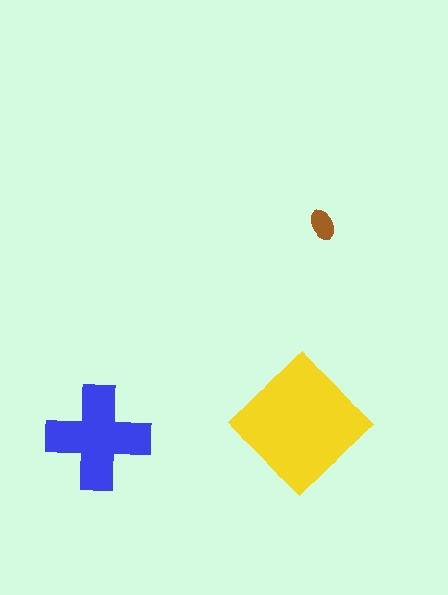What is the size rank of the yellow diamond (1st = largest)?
1st.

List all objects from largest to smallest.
The yellow diamond, the blue cross, the brown ellipse.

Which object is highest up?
The brown ellipse is topmost.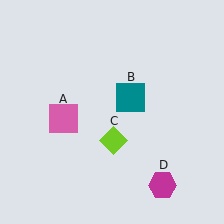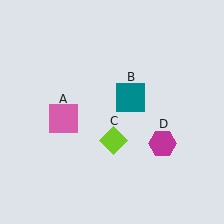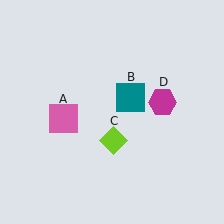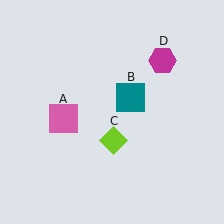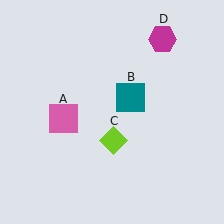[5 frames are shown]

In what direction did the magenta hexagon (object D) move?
The magenta hexagon (object D) moved up.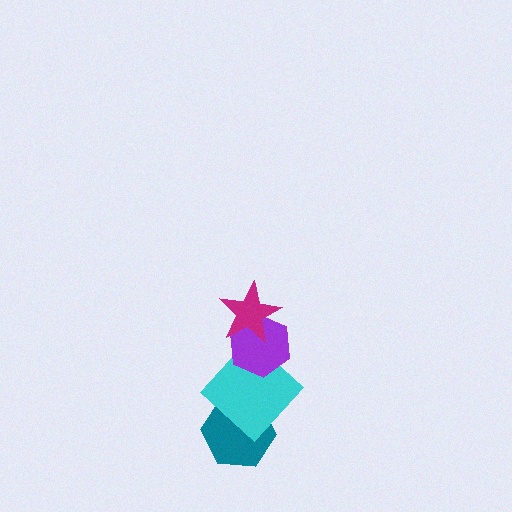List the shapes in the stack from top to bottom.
From top to bottom: the magenta star, the purple hexagon, the cyan diamond, the teal hexagon.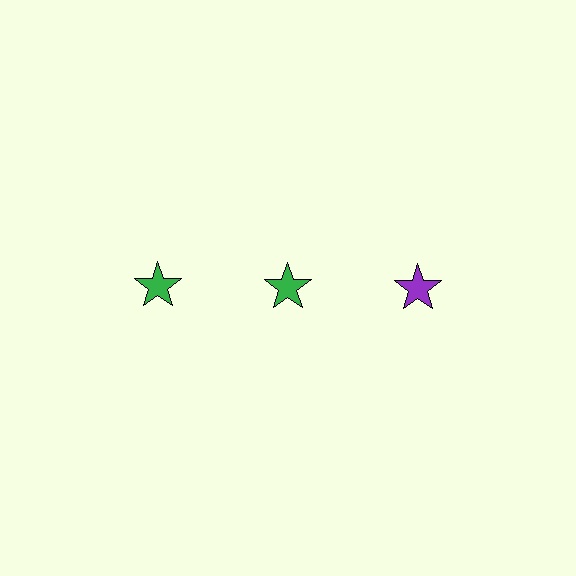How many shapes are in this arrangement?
There are 3 shapes arranged in a grid pattern.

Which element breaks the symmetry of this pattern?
The purple star in the top row, center column breaks the symmetry. All other shapes are green stars.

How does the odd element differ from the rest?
It has a different color: purple instead of green.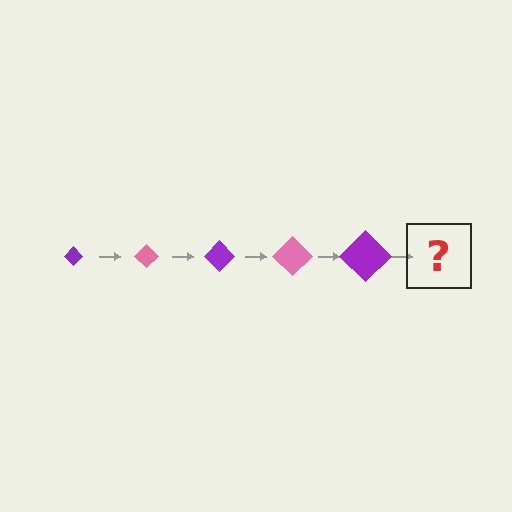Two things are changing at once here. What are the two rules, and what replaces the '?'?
The two rules are that the diamond grows larger each step and the color cycles through purple and pink. The '?' should be a pink diamond, larger than the previous one.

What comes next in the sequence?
The next element should be a pink diamond, larger than the previous one.